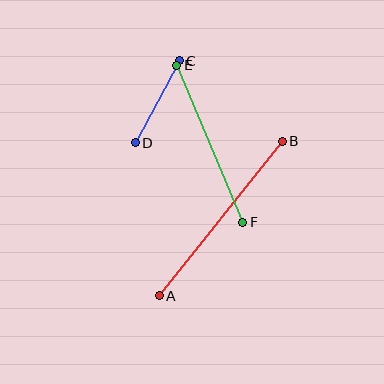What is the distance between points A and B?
The distance is approximately 197 pixels.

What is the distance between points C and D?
The distance is approximately 93 pixels.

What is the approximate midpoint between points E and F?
The midpoint is at approximately (210, 144) pixels.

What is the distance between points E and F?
The distance is approximately 170 pixels.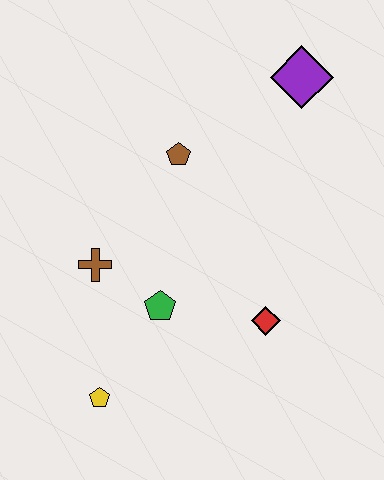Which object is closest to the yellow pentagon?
The green pentagon is closest to the yellow pentagon.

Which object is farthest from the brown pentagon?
The yellow pentagon is farthest from the brown pentagon.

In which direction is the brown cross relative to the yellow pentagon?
The brown cross is above the yellow pentagon.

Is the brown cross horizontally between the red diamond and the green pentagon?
No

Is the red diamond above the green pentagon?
No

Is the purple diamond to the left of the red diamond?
No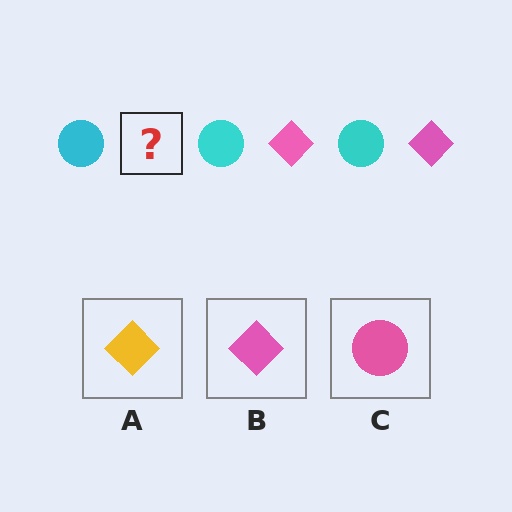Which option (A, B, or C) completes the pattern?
B.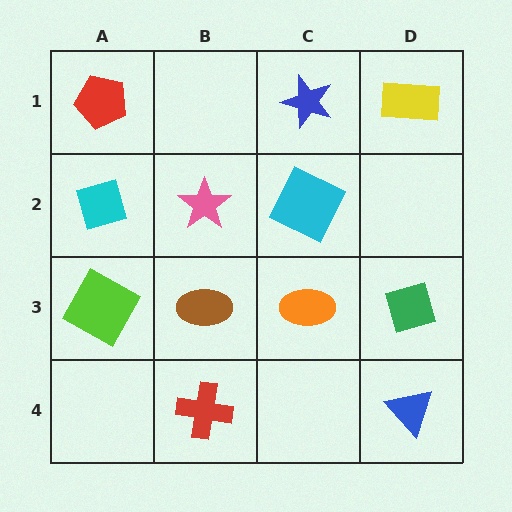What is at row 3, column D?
A green diamond.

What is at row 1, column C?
A blue star.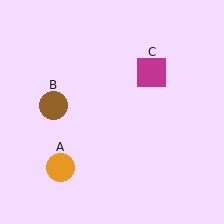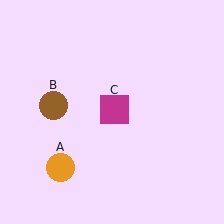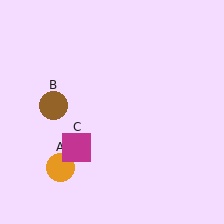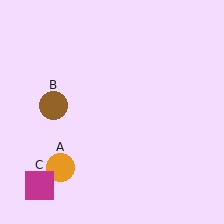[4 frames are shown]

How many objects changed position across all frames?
1 object changed position: magenta square (object C).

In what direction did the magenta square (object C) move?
The magenta square (object C) moved down and to the left.